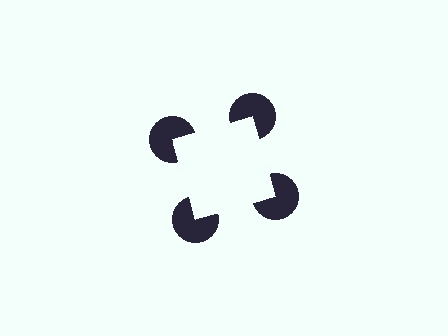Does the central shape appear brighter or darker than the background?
It typically appears slightly brighter than the background, even though no actual brightness change is drawn.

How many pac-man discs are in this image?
There are 4 — one at each vertex of the illusory square.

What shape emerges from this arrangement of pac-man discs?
An illusory square — its edges are inferred from the aligned wedge cuts in the pac-man discs, not physically drawn.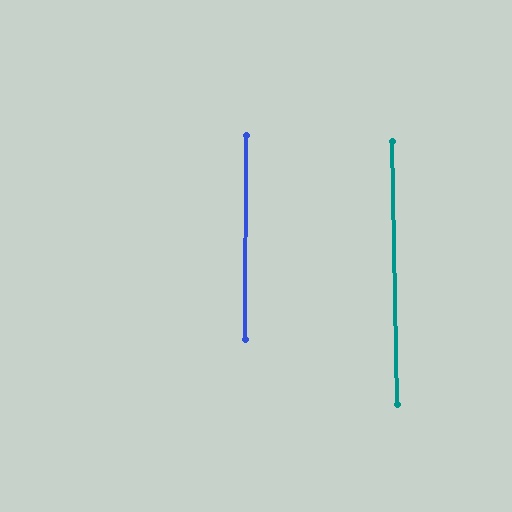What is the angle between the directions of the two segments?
Approximately 1 degree.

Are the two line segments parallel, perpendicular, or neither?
Parallel — their directions differ by only 1.3°.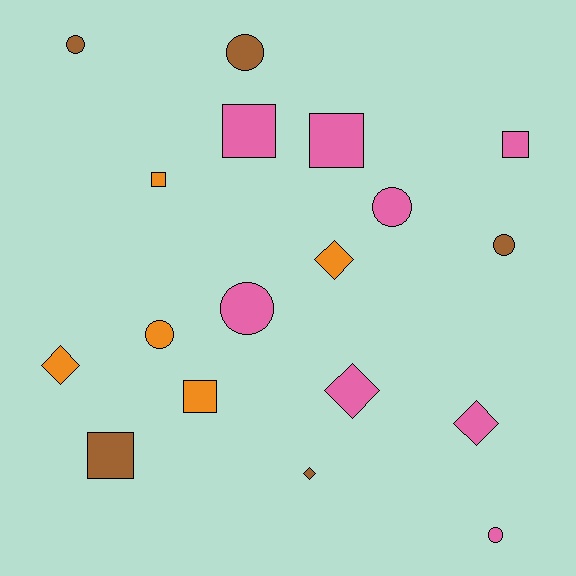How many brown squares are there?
There is 1 brown square.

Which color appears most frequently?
Pink, with 8 objects.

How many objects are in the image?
There are 18 objects.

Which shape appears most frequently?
Circle, with 7 objects.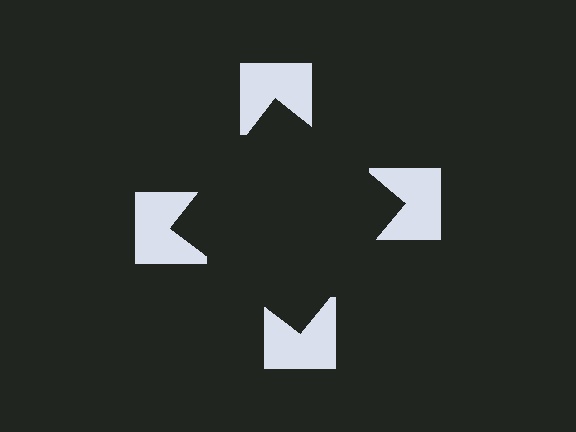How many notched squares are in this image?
There are 4 — one at each vertex of the illusory square.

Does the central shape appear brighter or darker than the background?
It typically appears slightly darker than the background, even though no actual brightness change is drawn.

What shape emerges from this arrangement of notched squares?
An illusory square — its edges are inferred from the aligned wedge cuts in the notched squares, not physically drawn.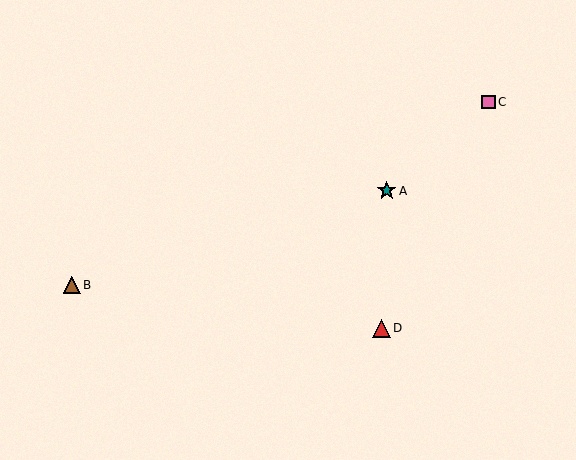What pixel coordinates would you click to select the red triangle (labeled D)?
Click at (381, 328) to select the red triangle D.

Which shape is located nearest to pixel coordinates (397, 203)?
The teal star (labeled A) at (387, 191) is nearest to that location.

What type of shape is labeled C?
Shape C is a pink square.